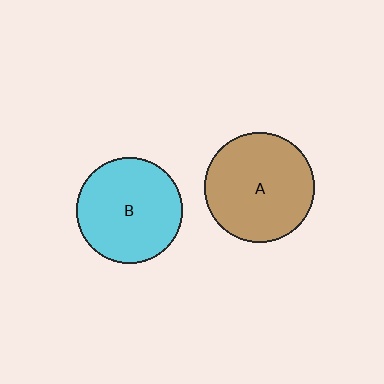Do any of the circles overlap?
No, none of the circles overlap.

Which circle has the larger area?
Circle A (brown).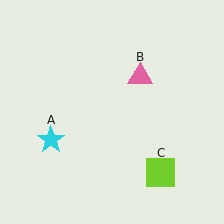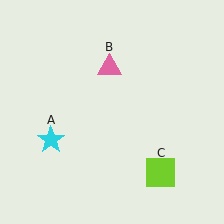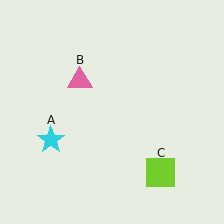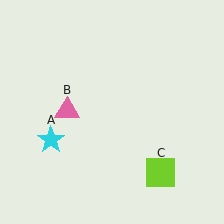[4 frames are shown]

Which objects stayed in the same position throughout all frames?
Cyan star (object A) and lime square (object C) remained stationary.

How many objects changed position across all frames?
1 object changed position: pink triangle (object B).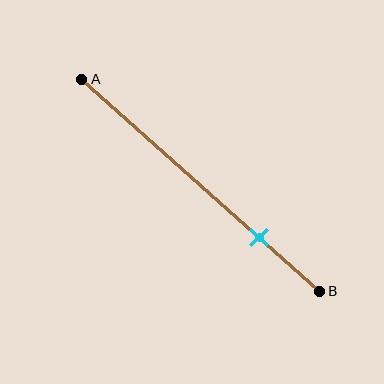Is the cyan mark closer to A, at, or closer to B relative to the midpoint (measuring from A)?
The cyan mark is closer to point B than the midpoint of segment AB.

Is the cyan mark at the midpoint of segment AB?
No, the mark is at about 75% from A, not at the 50% midpoint.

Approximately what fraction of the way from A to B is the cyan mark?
The cyan mark is approximately 75% of the way from A to B.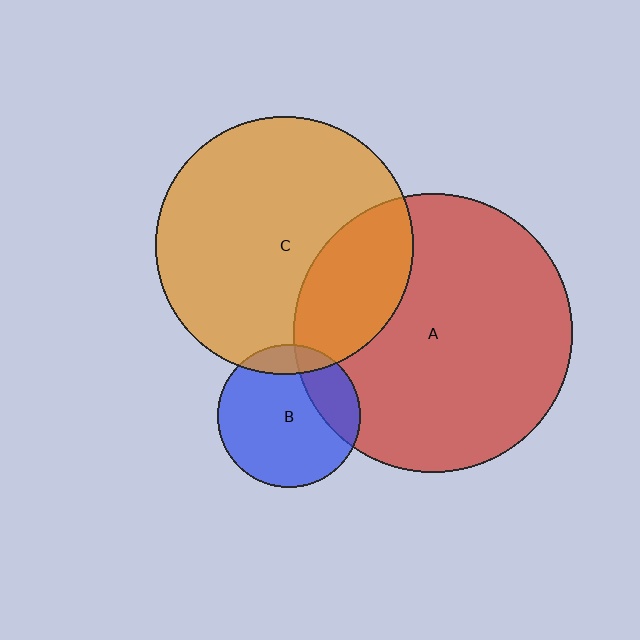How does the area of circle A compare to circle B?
Approximately 3.9 times.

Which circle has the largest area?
Circle A (red).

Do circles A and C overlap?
Yes.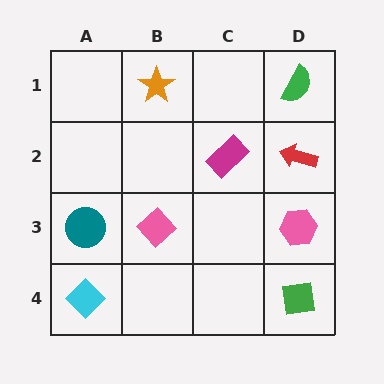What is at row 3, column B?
A pink diamond.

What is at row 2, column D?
A red arrow.